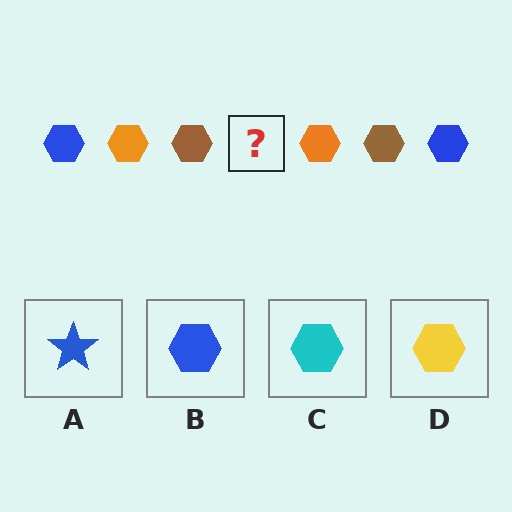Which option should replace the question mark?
Option B.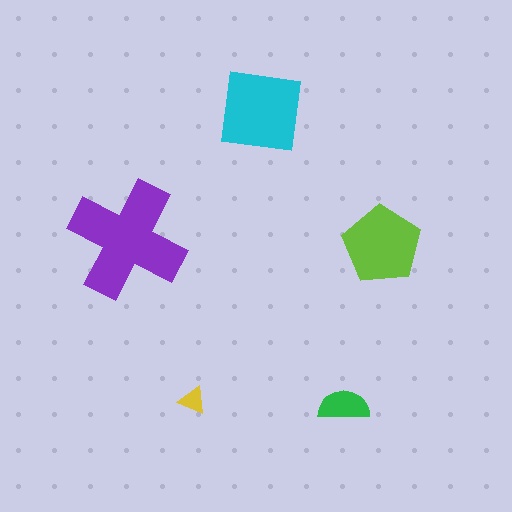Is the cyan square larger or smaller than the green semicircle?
Larger.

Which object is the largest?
The purple cross.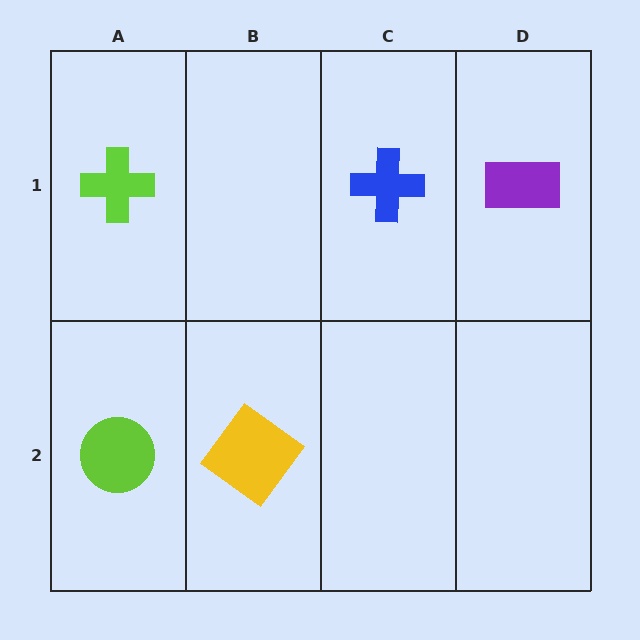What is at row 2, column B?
A yellow diamond.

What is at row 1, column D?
A purple rectangle.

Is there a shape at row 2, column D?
No, that cell is empty.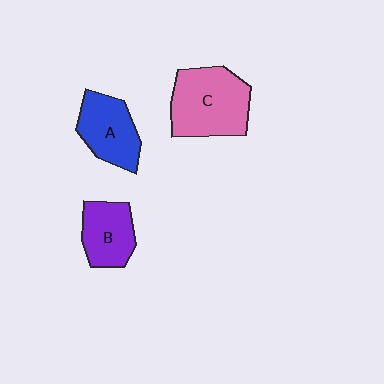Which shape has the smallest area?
Shape B (purple).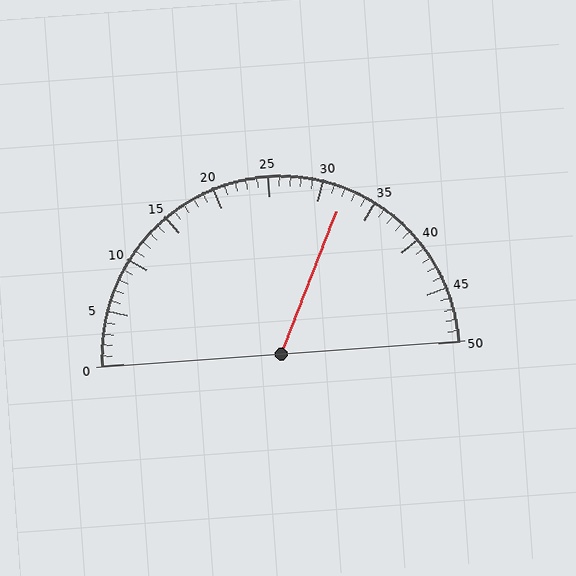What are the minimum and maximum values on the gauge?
The gauge ranges from 0 to 50.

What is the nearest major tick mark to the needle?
The nearest major tick mark is 30.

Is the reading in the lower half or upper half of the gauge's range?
The reading is in the upper half of the range (0 to 50).